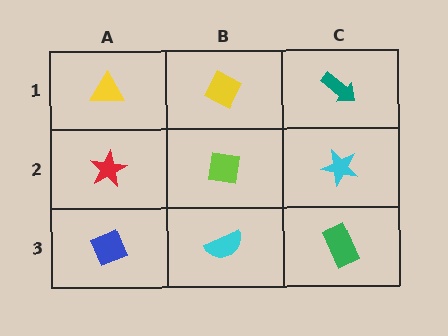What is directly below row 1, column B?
A lime square.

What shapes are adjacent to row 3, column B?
A lime square (row 2, column B), a blue diamond (row 3, column A), a green rectangle (row 3, column C).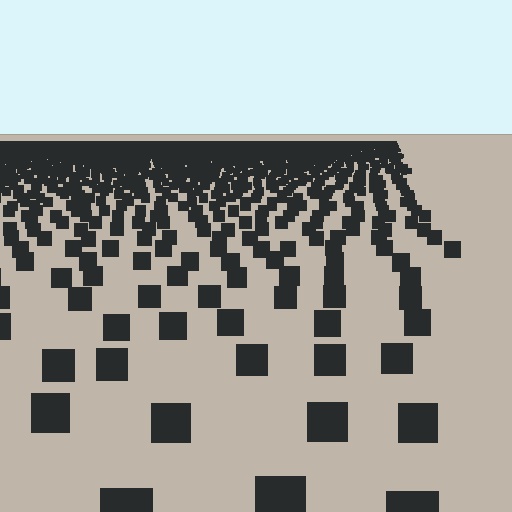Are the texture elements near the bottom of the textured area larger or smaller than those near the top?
Larger. Near the bottom, elements are closer to the viewer and appear at a bigger on-screen size.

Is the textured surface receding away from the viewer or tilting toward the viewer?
The surface is receding away from the viewer. Texture elements get smaller and denser toward the top.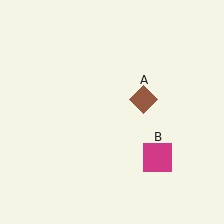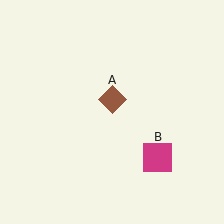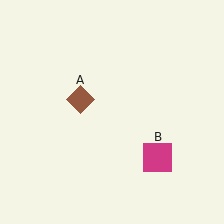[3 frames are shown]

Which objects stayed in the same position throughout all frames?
Magenta square (object B) remained stationary.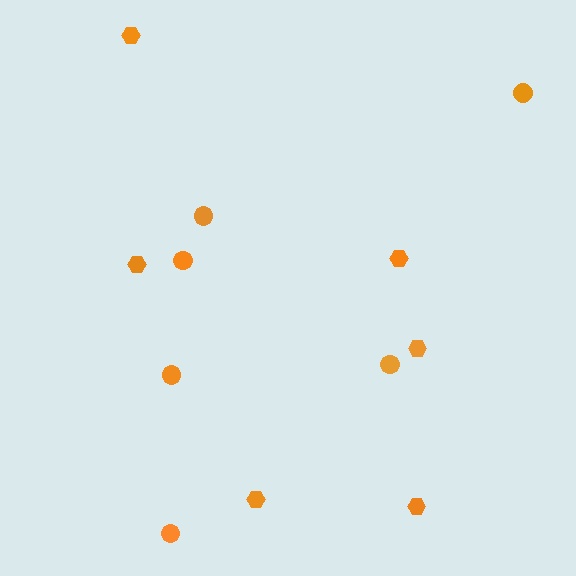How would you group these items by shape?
There are 2 groups: one group of circles (6) and one group of hexagons (6).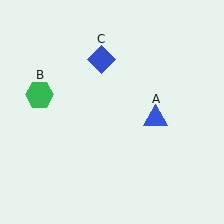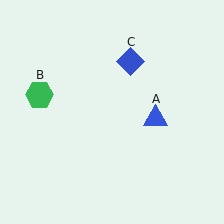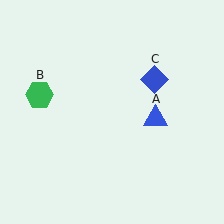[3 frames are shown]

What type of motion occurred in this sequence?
The blue diamond (object C) rotated clockwise around the center of the scene.